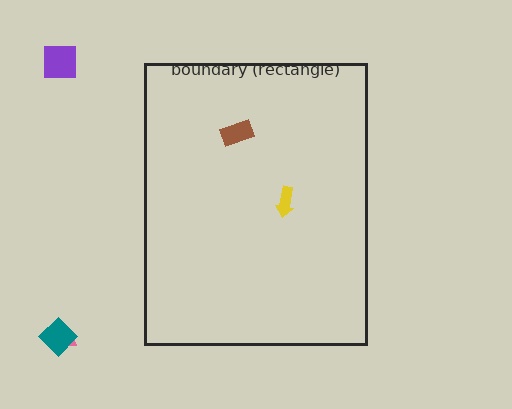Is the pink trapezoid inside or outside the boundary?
Outside.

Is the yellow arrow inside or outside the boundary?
Inside.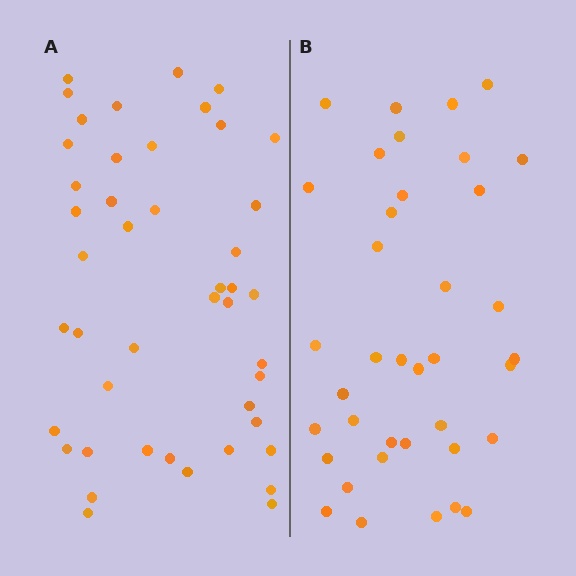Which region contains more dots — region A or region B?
Region A (the left region) has more dots.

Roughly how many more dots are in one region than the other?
Region A has roughly 8 or so more dots than region B.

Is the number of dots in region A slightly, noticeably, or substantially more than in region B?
Region A has only slightly more — the two regions are fairly close. The ratio is roughly 1.2 to 1.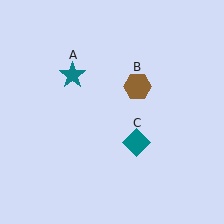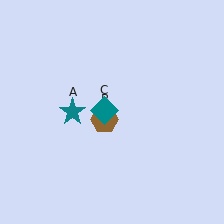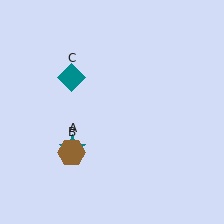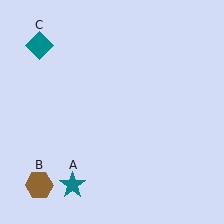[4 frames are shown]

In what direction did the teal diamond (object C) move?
The teal diamond (object C) moved up and to the left.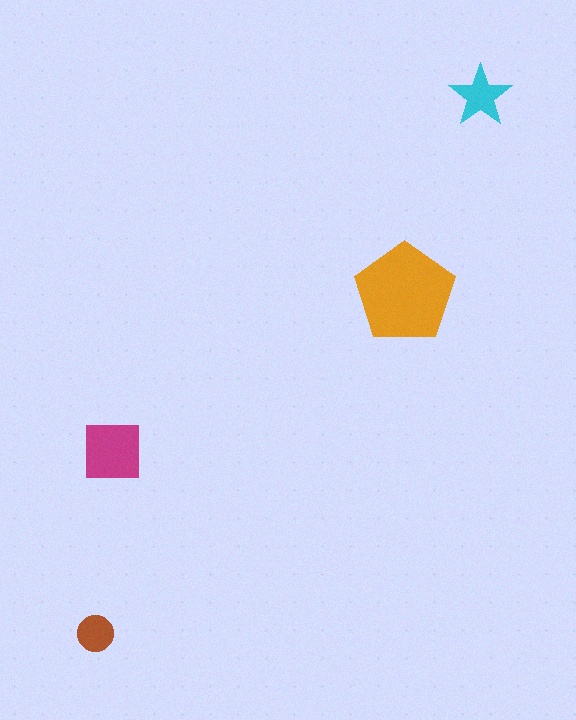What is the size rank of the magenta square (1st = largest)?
2nd.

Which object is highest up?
The cyan star is topmost.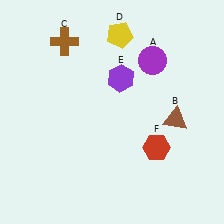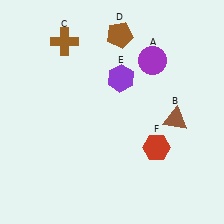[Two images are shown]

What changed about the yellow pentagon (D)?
In Image 1, D is yellow. In Image 2, it changed to brown.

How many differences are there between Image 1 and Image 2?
There is 1 difference between the two images.